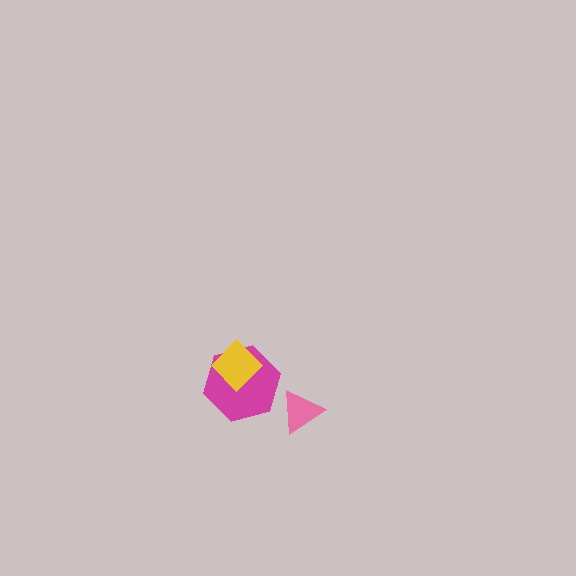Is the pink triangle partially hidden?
No, no other shape covers it.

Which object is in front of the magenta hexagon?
The yellow diamond is in front of the magenta hexagon.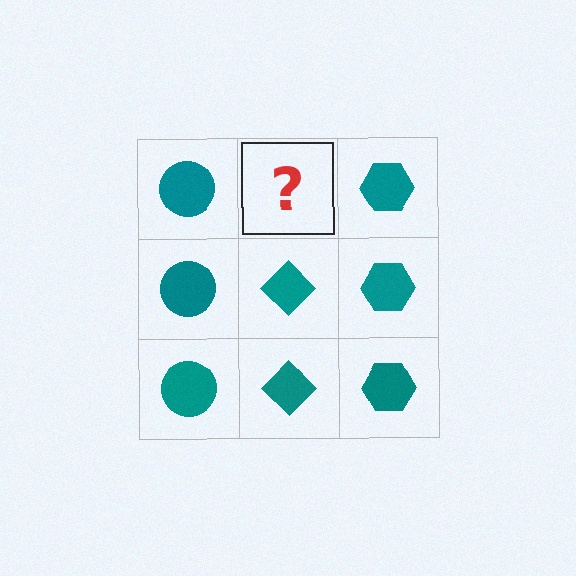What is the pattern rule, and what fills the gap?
The rule is that each column has a consistent shape. The gap should be filled with a teal diamond.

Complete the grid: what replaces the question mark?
The question mark should be replaced with a teal diamond.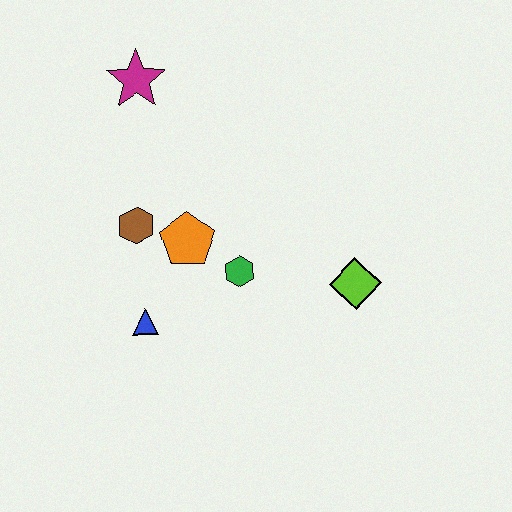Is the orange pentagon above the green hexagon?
Yes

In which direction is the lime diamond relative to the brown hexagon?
The lime diamond is to the right of the brown hexagon.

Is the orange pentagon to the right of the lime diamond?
No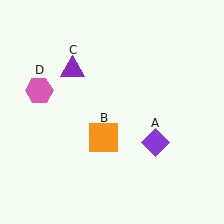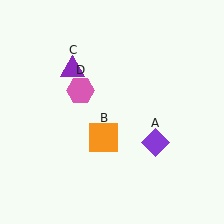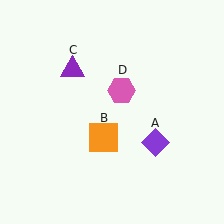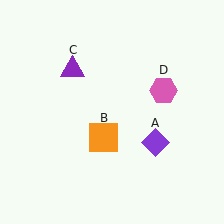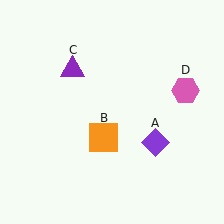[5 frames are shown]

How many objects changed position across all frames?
1 object changed position: pink hexagon (object D).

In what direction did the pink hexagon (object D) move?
The pink hexagon (object D) moved right.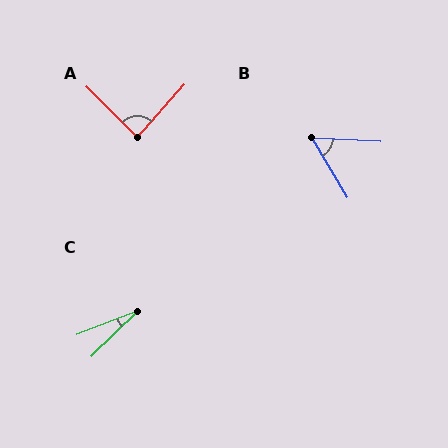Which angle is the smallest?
C, at approximately 24 degrees.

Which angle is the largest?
A, at approximately 86 degrees.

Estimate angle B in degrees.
Approximately 56 degrees.